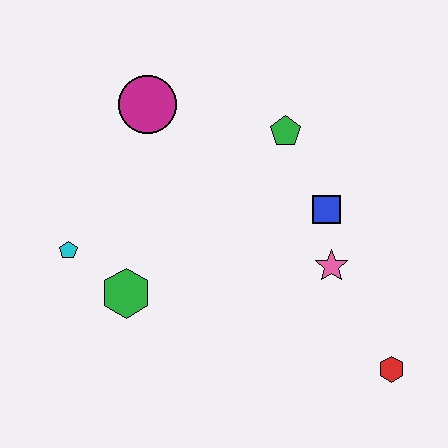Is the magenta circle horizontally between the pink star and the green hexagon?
Yes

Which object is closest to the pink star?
The blue square is closest to the pink star.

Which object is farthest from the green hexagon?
The red hexagon is farthest from the green hexagon.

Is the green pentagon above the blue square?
Yes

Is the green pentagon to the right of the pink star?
No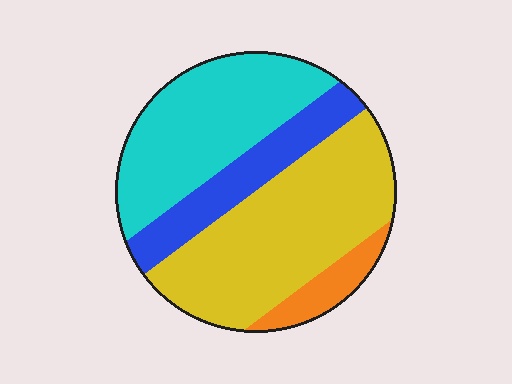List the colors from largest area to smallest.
From largest to smallest: yellow, cyan, blue, orange.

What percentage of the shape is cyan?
Cyan takes up about one third (1/3) of the shape.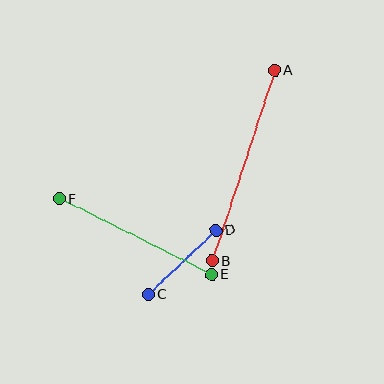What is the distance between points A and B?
The distance is approximately 201 pixels.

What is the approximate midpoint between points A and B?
The midpoint is at approximately (243, 166) pixels.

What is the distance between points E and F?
The distance is approximately 170 pixels.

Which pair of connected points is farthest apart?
Points A and B are farthest apart.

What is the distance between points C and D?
The distance is approximately 93 pixels.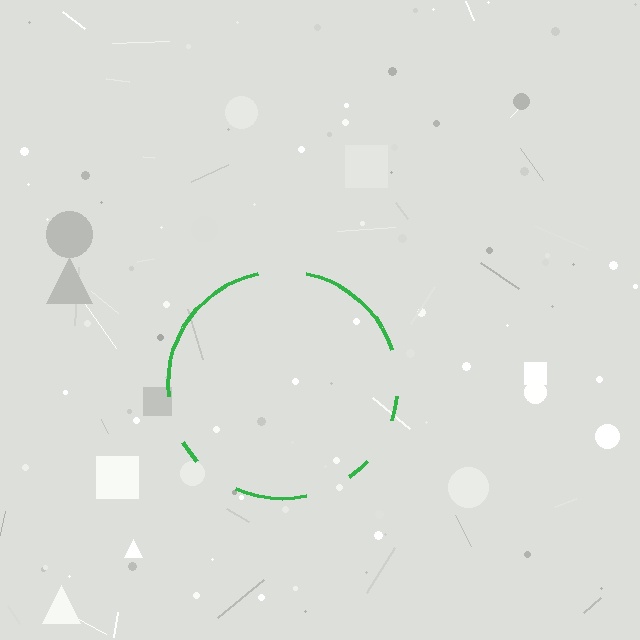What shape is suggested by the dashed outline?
The dashed outline suggests a circle.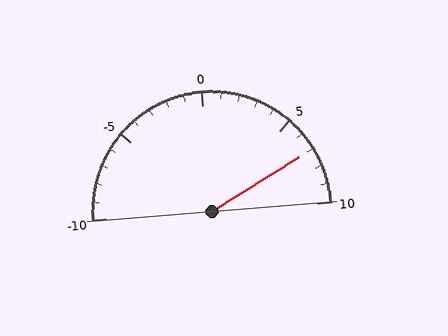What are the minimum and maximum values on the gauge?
The gauge ranges from -10 to 10.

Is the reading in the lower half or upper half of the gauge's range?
The reading is in the upper half of the range (-10 to 10).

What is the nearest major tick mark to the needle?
The nearest major tick mark is 5.